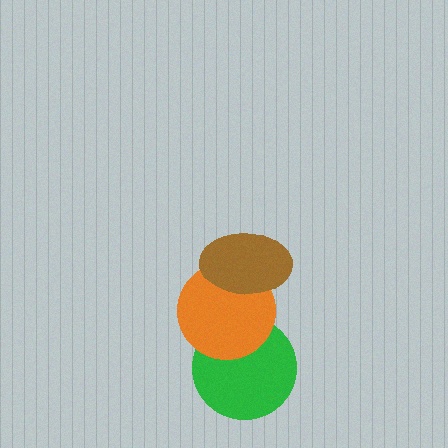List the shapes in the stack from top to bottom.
From top to bottom: the brown ellipse, the orange circle, the green circle.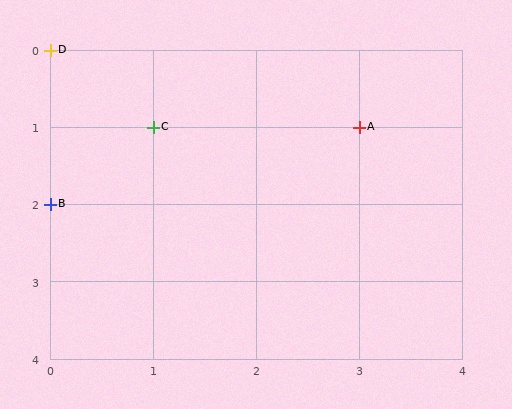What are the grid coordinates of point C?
Point C is at grid coordinates (1, 1).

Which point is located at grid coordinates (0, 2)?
Point B is at (0, 2).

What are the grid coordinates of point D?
Point D is at grid coordinates (0, 0).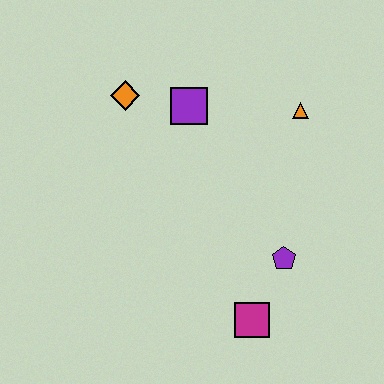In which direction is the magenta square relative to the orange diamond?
The magenta square is below the orange diamond.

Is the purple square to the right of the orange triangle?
No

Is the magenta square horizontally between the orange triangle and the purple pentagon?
No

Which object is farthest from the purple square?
The magenta square is farthest from the purple square.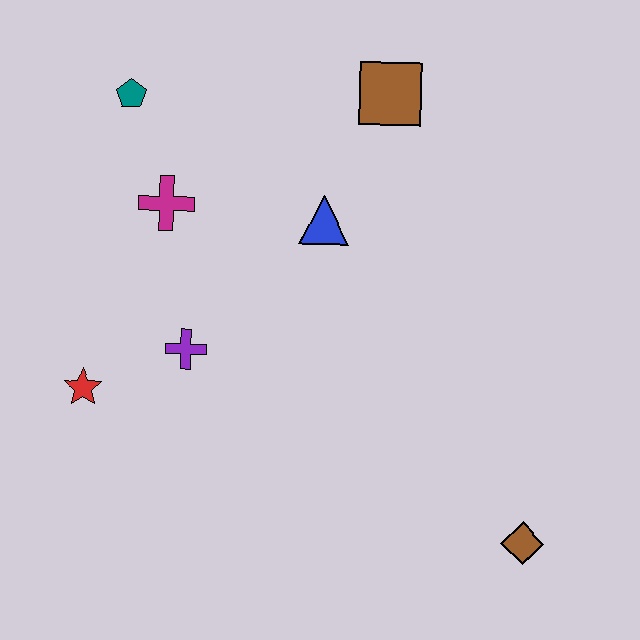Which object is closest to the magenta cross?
The teal pentagon is closest to the magenta cross.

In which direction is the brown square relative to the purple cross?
The brown square is above the purple cross.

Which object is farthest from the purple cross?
The brown diamond is farthest from the purple cross.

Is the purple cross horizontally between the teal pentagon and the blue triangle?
Yes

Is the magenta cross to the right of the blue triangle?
No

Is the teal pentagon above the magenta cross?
Yes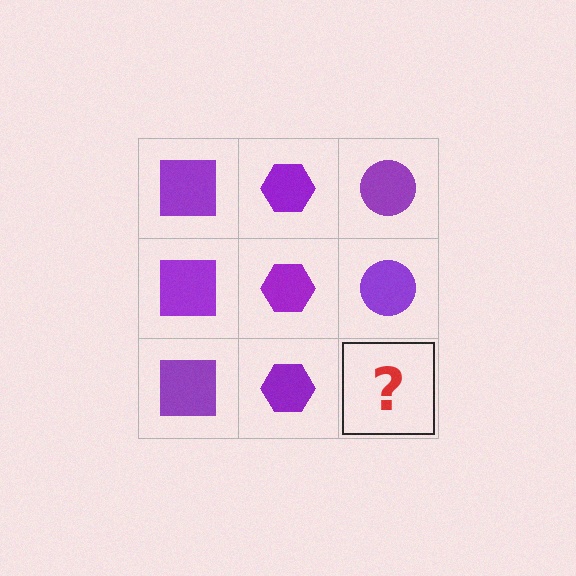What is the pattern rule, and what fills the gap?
The rule is that each column has a consistent shape. The gap should be filled with a purple circle.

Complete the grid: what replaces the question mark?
The question mark should be replaced with a purple circle.